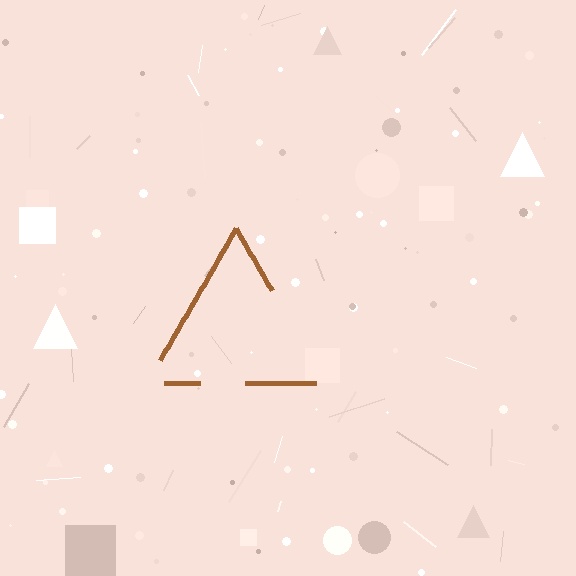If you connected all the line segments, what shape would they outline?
They would outline a triangle.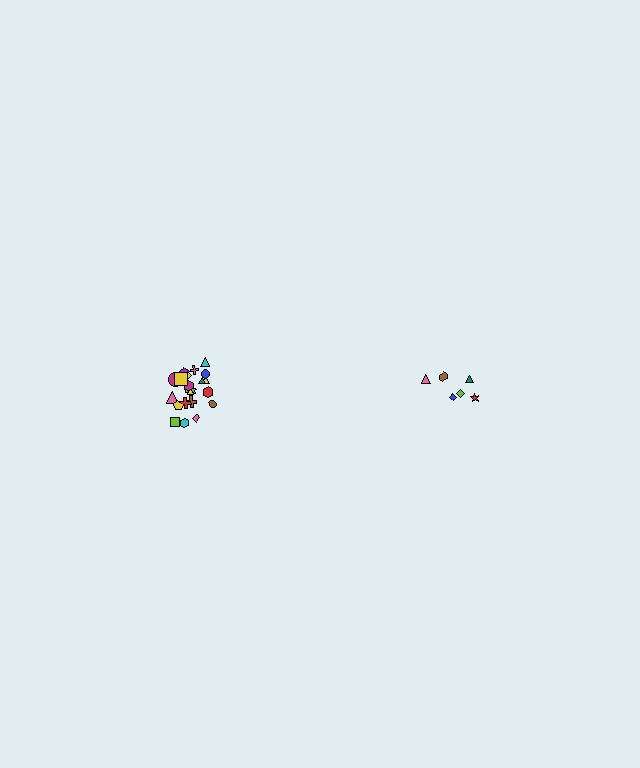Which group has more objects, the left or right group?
The left group.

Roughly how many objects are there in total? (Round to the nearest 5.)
Roughly 30 objects in total.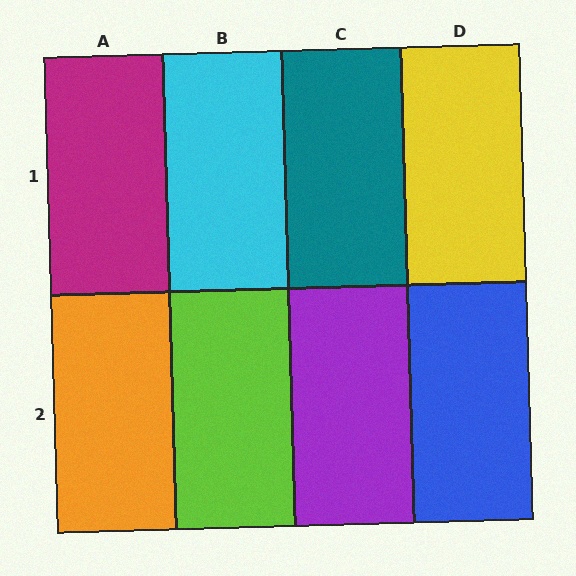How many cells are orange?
1 cell is orange.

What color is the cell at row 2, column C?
Purple.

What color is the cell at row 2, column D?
Blue.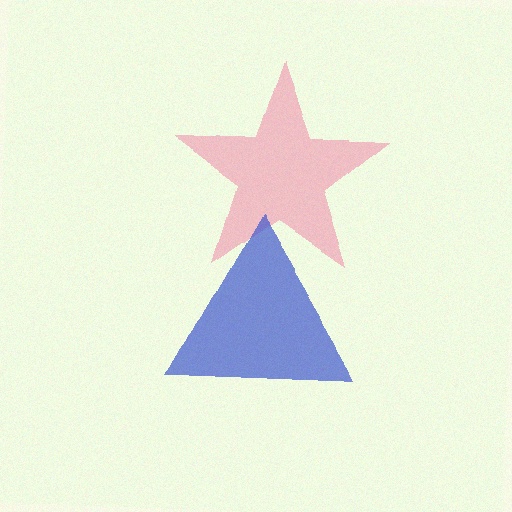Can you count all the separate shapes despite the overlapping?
Yes, there are 2 separate shapes.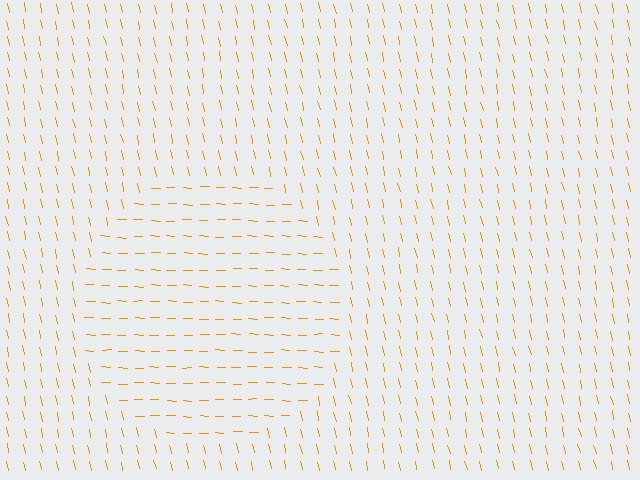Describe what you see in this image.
The image is filled with small orange line segments. A circle region in the image has lines oriented differently from the surrounding lines, creating a visible texture boundary.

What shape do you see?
I see a circle.